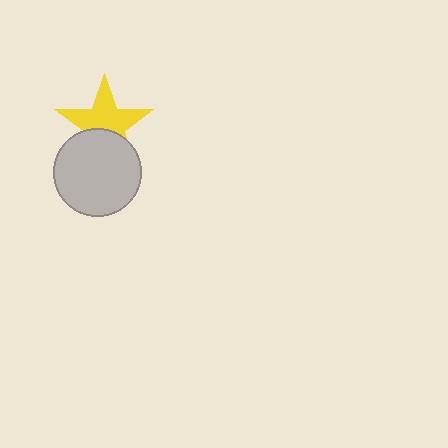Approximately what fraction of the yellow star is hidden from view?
Roughly 39% of the yellow star is hidden behind the light gray circle.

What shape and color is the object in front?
The object in front is a light gray circle.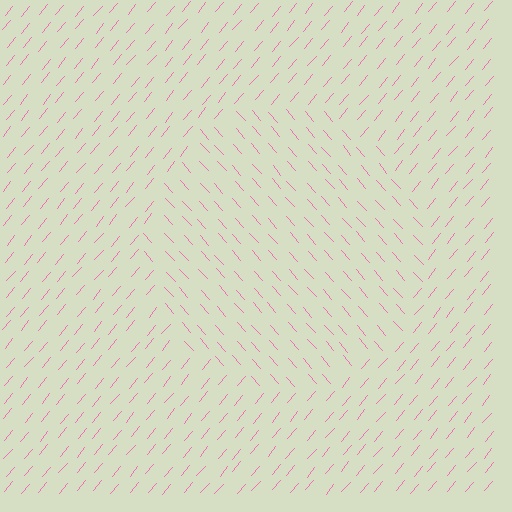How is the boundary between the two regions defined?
The boundary is defined purely by a change in line orientation (approximately 81 degrees difference). All lines are the same color and thickness.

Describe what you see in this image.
The image is filled with small pink line segments. A circle region in the image has lines oriented differently from the surrounding lines, creating a visible texture boundary.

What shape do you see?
I see a circle.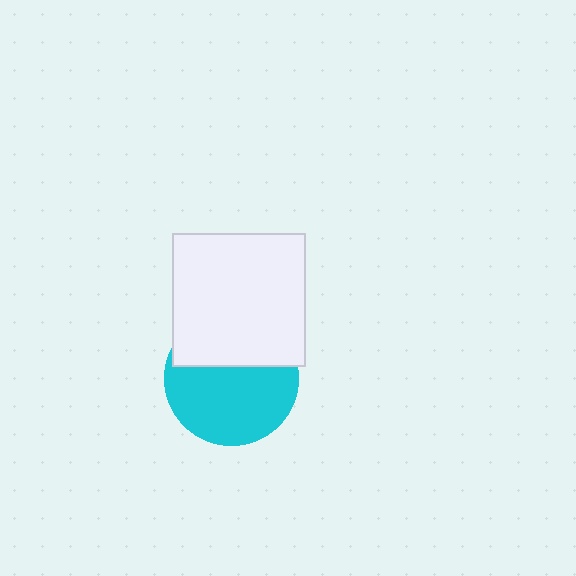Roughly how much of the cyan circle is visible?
About half of it is visible (roughly 61%).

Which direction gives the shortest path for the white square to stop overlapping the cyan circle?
Moving up gives the shortest separation.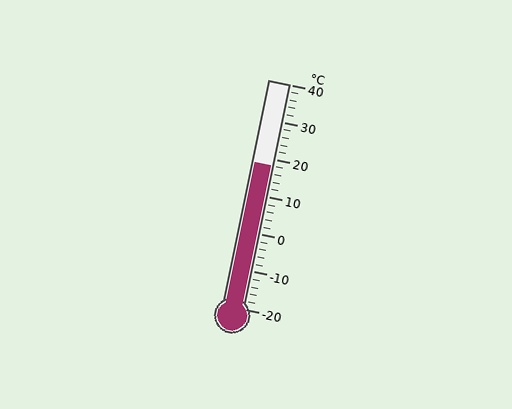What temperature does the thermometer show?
The thermometer shows approximately 18°C.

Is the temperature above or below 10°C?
The temperature is above 10°C.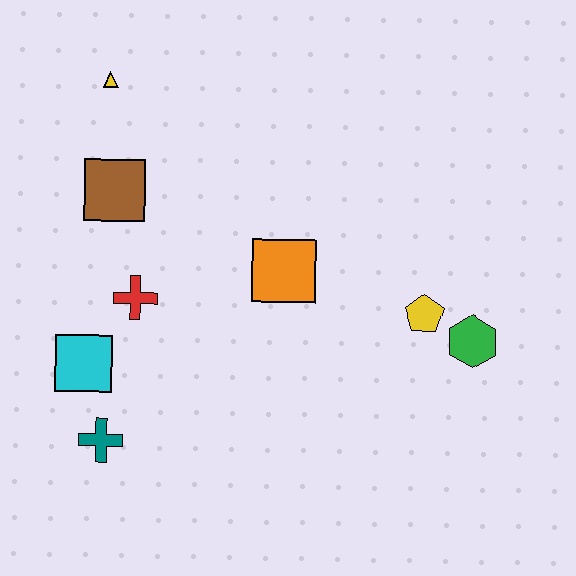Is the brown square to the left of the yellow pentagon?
Yes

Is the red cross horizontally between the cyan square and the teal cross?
No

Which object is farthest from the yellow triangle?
The green hexagon is farthest from the yellow triangle.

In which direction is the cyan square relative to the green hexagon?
The cyan square is to the left of the green hexagon.